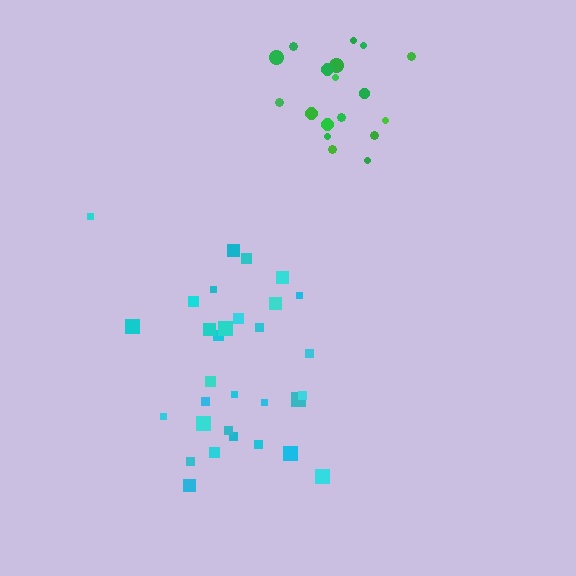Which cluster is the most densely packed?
Green.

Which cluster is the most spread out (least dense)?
Cyan.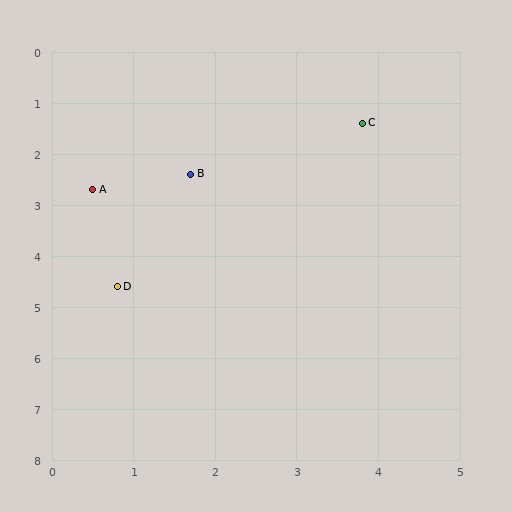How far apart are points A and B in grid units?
Points A and B are about 1.2 grid units apart.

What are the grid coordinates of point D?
Point D is at approximately (0.8, 4.6).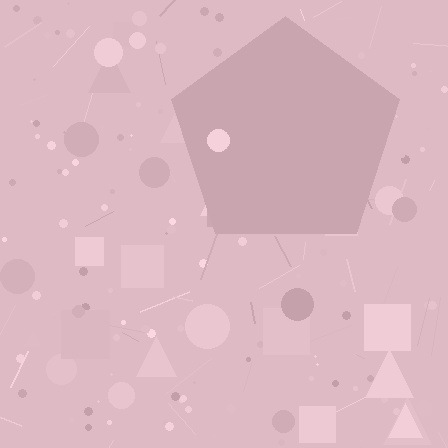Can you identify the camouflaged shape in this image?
The camouflaged shape is a pentagon.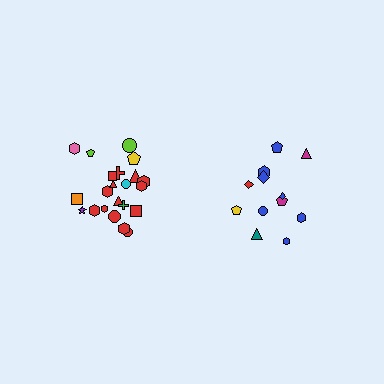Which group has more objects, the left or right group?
The left group.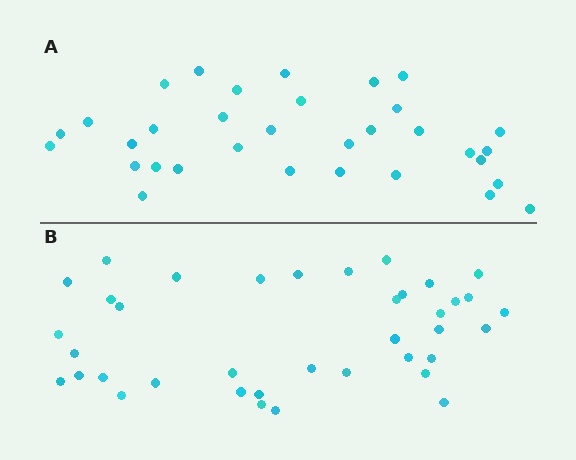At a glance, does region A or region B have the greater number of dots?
Region B (the bottom region) has more dots.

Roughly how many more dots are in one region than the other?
Region B has about 5 more dots than region A.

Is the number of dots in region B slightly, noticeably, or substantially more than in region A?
Region B has only slightly more — the two regions are fairly close. The ratio is roughly 1.2 to 1.